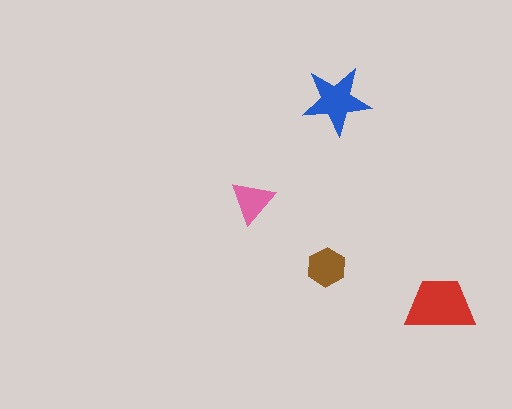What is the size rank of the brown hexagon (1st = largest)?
3rd.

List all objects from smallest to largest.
The pink triangle, the brown hexagon, the blue star, the red trapezoid.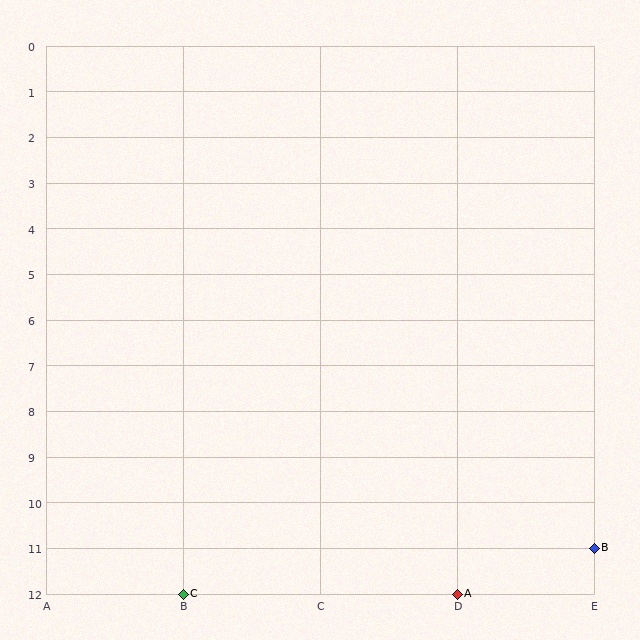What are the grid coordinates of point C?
Point C is at grid coordinates (B, 12).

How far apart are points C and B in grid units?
Points C and B are 3 columns and 1 row apart (about 3.2 grid units diagonally).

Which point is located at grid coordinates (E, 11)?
Point B is at (E, 11).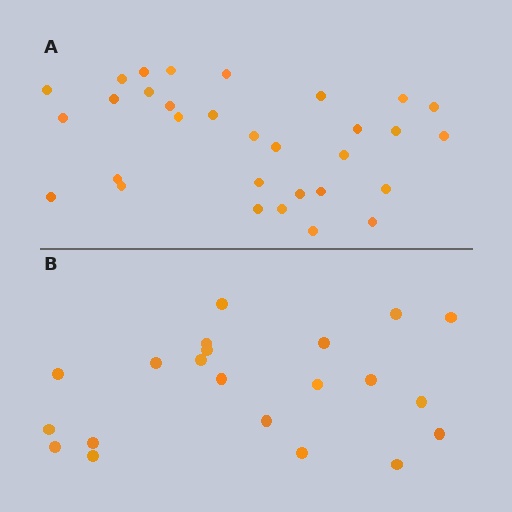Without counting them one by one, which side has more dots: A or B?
Region A (the top region) has more dots.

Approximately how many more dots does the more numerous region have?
Region A has roughly 10 or so more dots than region B.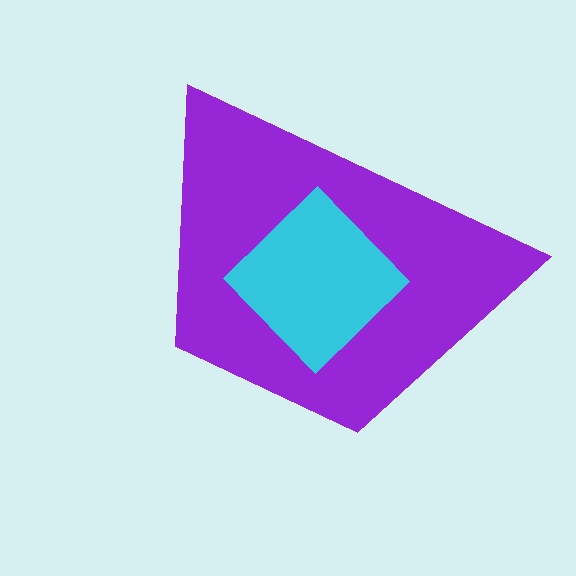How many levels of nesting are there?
2.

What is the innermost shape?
The cyan diamond.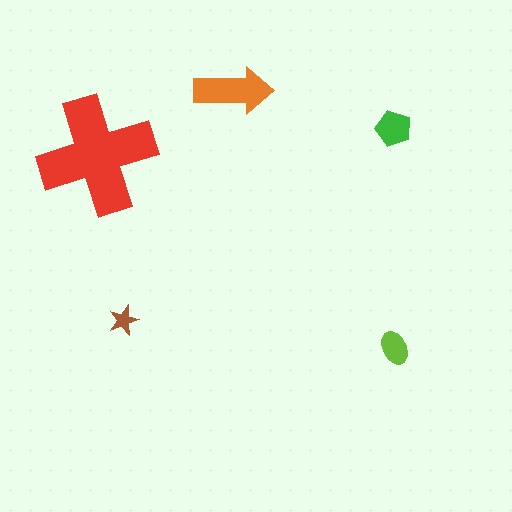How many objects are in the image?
There are 5 objects in the image.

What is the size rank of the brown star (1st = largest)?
5th.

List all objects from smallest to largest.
The brown star, the lime ellipse, the green pentagon, the orange arrow, the red cross.